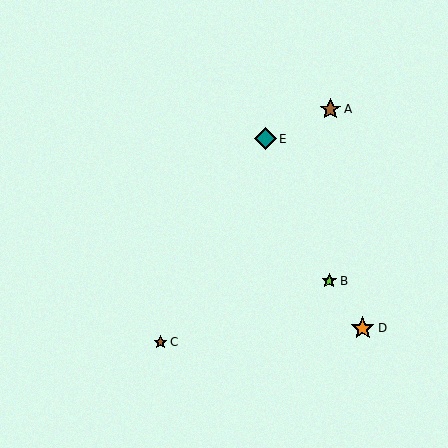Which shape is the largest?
The orange star (labeled D) is the largest.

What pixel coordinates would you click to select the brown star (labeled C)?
Click at (161, 342) to select the brown star C.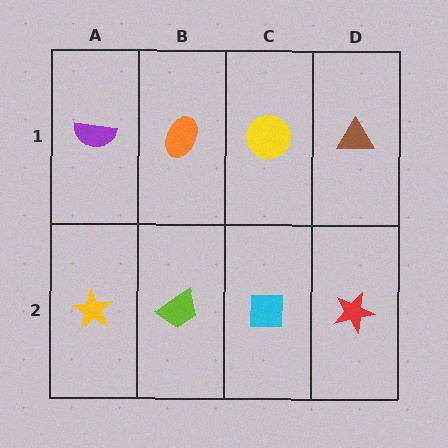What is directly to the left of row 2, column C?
A lime trapezoid.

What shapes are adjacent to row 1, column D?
A red star (row 2, column D), a yellow circle (row 1, column C).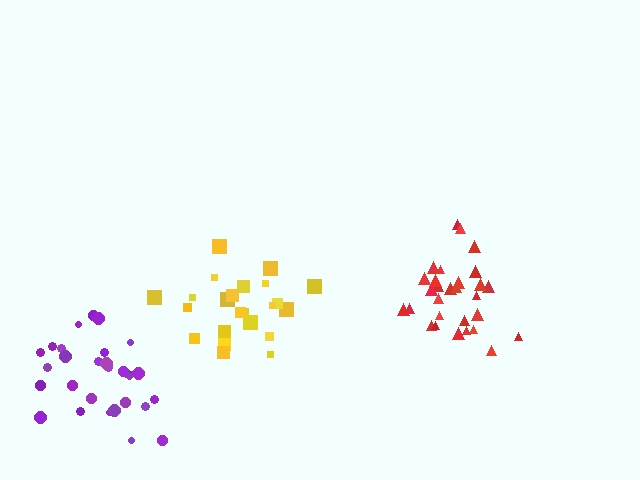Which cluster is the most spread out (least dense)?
Purple.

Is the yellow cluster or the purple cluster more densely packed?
Yellow.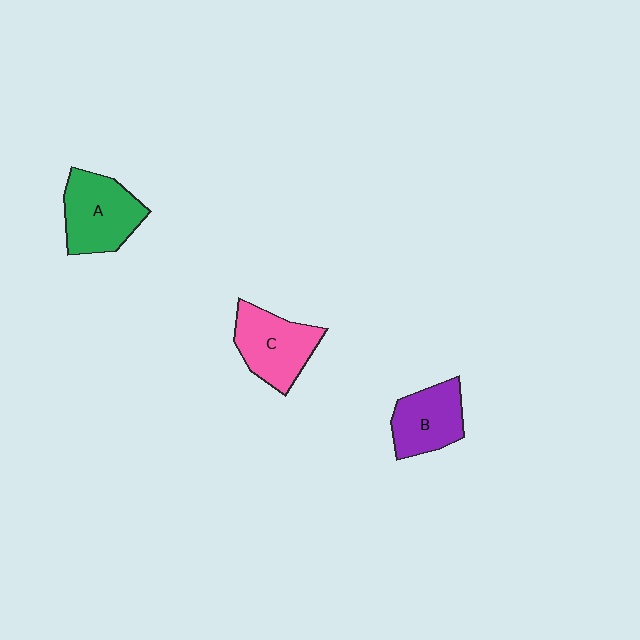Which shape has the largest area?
Shape A (green).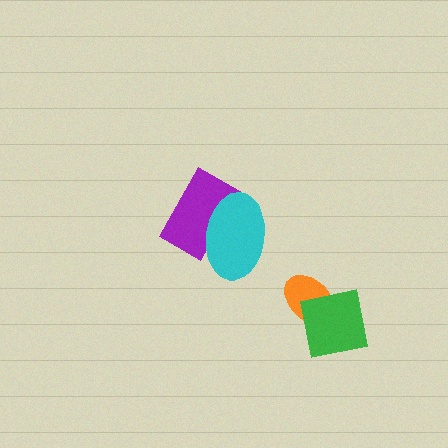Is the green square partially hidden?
No, no other shape covers it.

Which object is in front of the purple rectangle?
The cyan ellipse is in front of the purple rectangle.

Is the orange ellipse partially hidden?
Yes, it is partially covered by another shape.